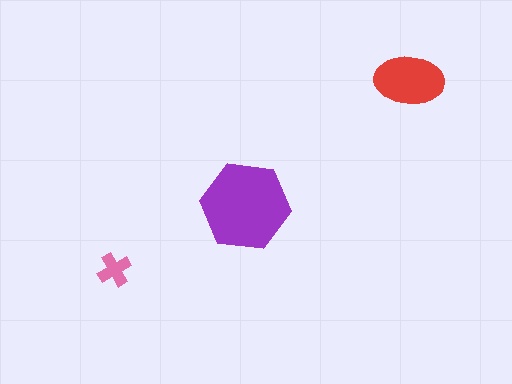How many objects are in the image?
There are 3 objects in the image.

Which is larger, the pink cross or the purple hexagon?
The purple hexagon.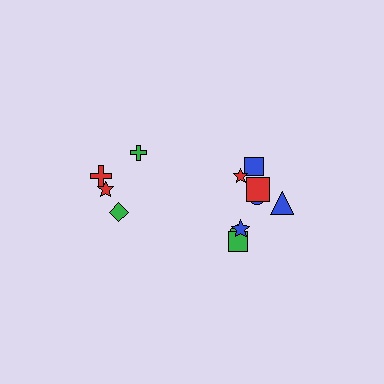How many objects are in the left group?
There are 4 objects.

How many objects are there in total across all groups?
There are 12 objects.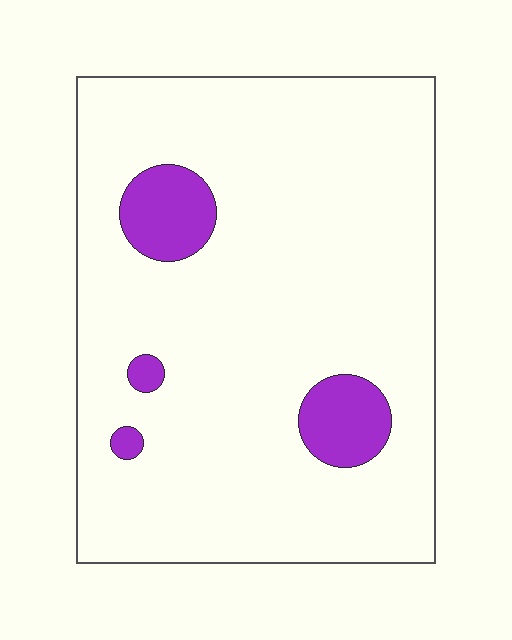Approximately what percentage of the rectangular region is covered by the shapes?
Approximately 10%.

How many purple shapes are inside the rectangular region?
4.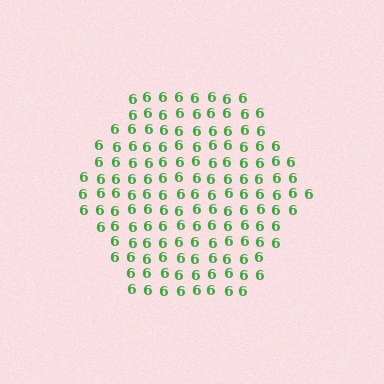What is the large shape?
The large shape is a hexagon.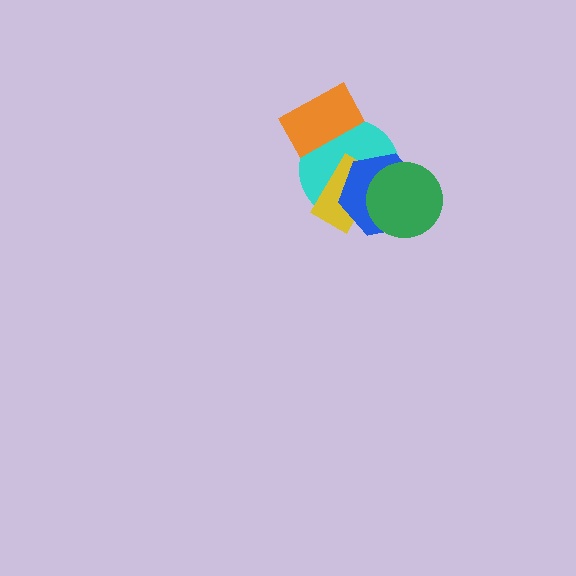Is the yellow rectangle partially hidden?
Yes, it is partially covered by another shape.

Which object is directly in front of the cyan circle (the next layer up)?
The yellow rectangle is directly in front of the cyan circle.